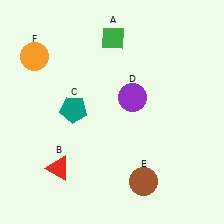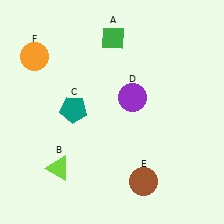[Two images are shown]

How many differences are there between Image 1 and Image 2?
There is 1 difference between the two images.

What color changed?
The triangle (B) changed from red in Image 1 to lime in Image 2.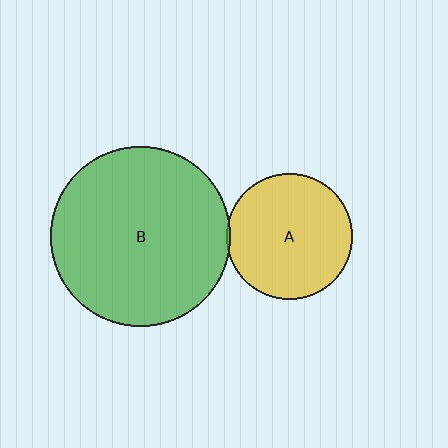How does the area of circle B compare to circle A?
Approximately 2.1 times.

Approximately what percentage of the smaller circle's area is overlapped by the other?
Approximately 5%.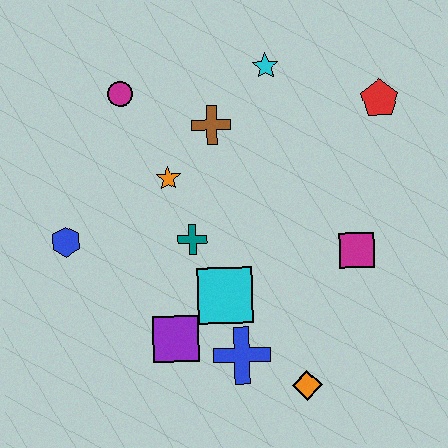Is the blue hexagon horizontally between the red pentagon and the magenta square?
No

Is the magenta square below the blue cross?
No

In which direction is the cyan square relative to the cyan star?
The cyan square is below the cyan star.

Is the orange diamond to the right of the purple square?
Yes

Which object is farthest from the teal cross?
The red pentagon is farthest from the teal cross.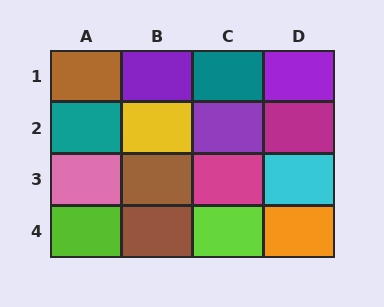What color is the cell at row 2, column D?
Magenta.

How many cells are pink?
1 cell is pink.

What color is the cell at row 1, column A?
Brown.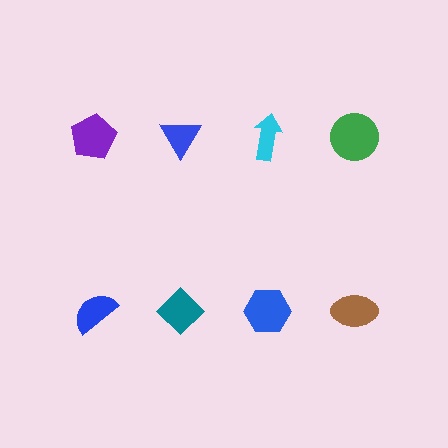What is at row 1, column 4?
A green circle.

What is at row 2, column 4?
A brown ellipse.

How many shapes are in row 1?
4 shapes.